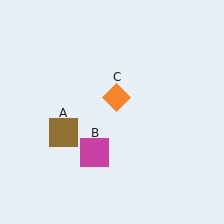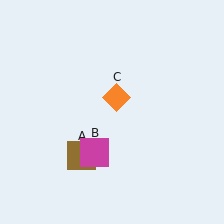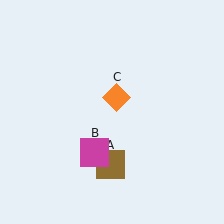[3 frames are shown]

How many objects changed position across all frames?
1 object changed position: brown square (object A).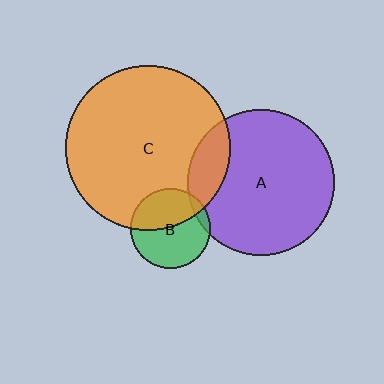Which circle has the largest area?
Circle C (orange).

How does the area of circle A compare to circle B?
Approximately 3.3 times.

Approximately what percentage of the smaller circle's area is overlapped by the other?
Approximately 5%.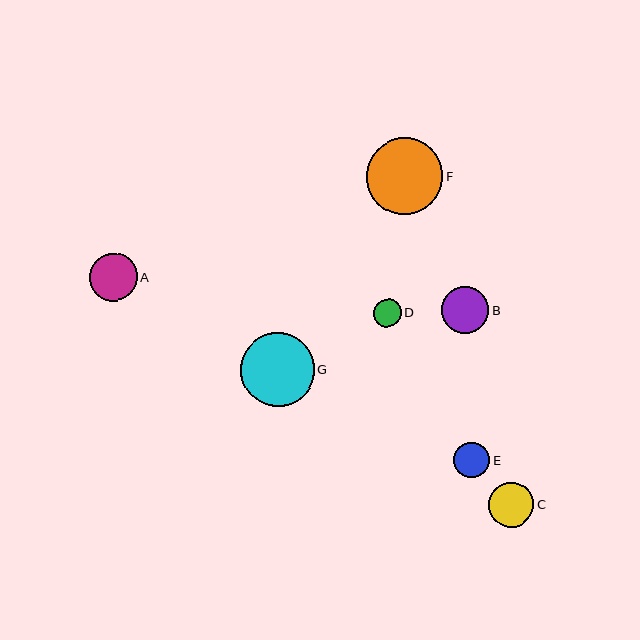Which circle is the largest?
Circle F is the largest with a size of approximately 76 pixels.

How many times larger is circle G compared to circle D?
Circle G is approximately 2.7 times the size of circle D.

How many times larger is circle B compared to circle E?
Circle B is approximately 1.3 times the size of circle E.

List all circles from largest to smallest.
From largest to smallest: F, G, A, B, C, E, D.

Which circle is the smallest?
Circle D is the smallest with a size of approximately 28 pixels.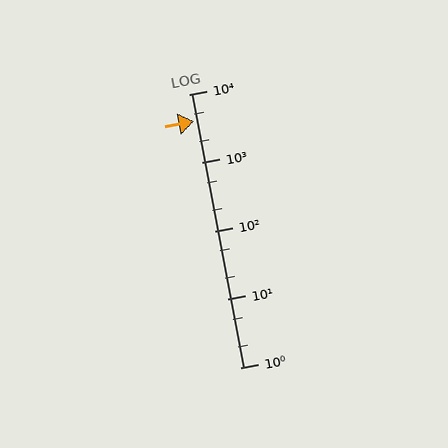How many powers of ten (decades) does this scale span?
The scale spans 4 decades, from 1 to 10000.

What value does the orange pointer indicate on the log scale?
The pointer indicates approximately 4000.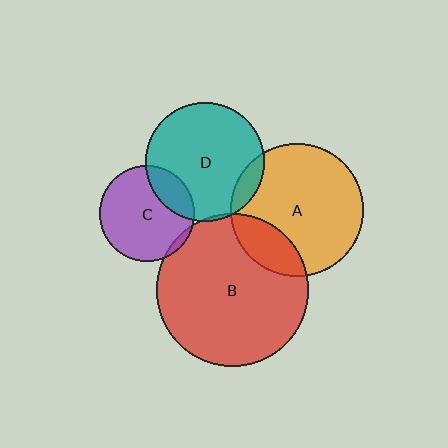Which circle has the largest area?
Circle B (red).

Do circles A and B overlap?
Yes.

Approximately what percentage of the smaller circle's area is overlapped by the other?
Approximately 20%.